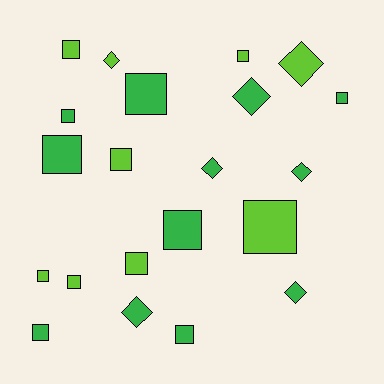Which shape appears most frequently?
Square, with 14 objects.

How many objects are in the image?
There are 21 objects.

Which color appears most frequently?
Green, with 12 objects.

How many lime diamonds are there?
There are 2 lime diamonds.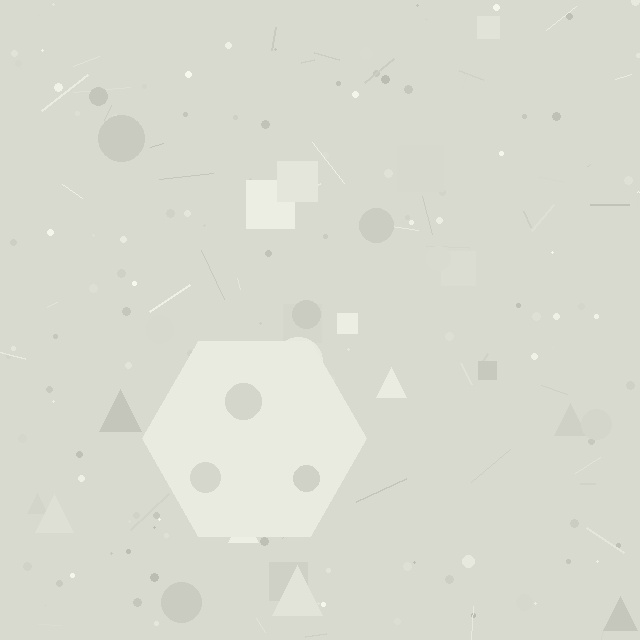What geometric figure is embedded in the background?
A hexagon is embedded in the background.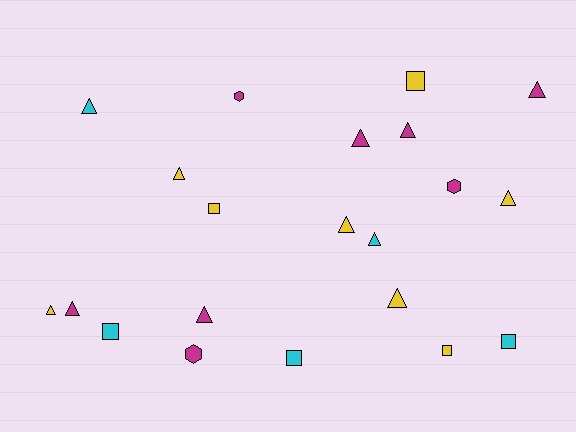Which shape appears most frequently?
Triangle, with 12 objects.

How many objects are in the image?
There are 21 objects.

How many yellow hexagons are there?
There are no yellow hexagons.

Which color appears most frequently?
Yellow, with 8 objects.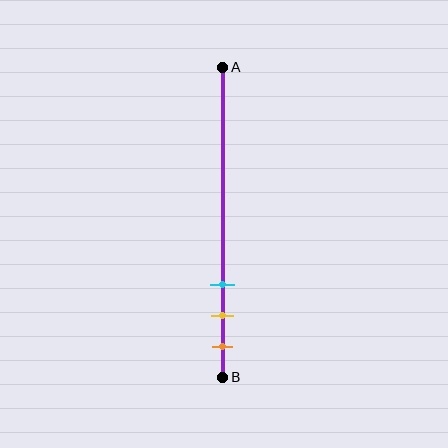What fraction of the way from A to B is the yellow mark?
The yellow mark is approximately 80% (0.8) of the way from A to B.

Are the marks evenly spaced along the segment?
Yes, the marks are approximately evenly spaced.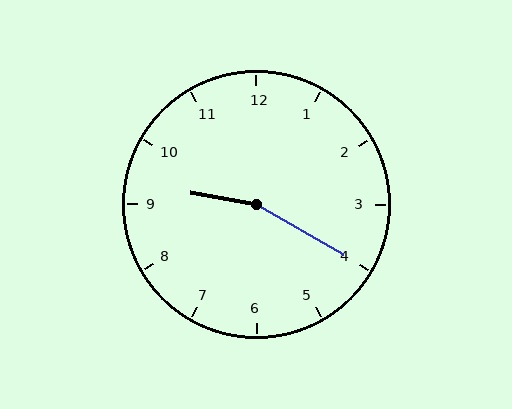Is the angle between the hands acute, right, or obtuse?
It is obtuse.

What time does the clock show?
9:20.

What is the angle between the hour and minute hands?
Approximately 160 degrees.